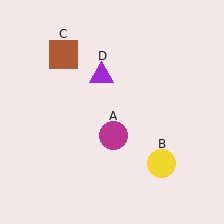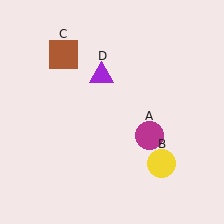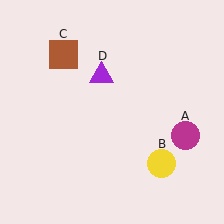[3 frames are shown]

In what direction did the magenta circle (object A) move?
The magenta circle (object A) moved right.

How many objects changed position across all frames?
1 object changed position: magenta circle (object A).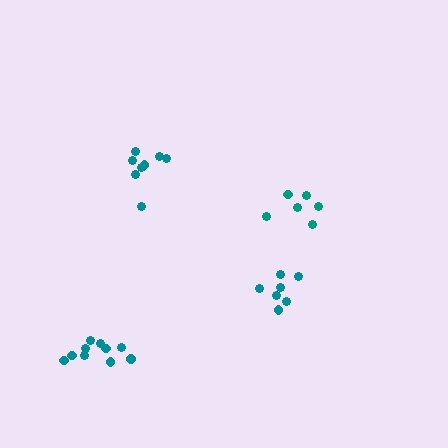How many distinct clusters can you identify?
There are 4 distinct clusters.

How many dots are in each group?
Group 1: 8 dots, Group 2: 7 dots, Group 3: 10 dots, Group 4: 6 dots (31 total).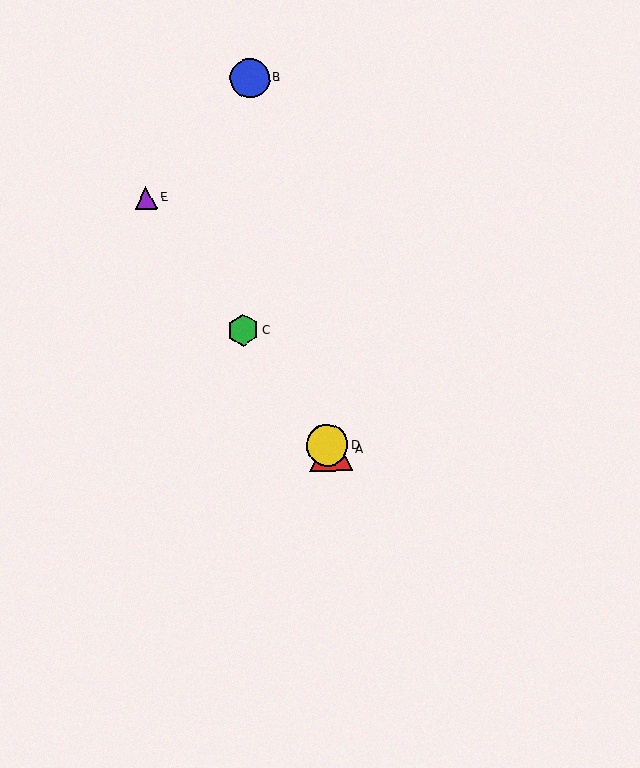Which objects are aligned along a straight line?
Objects A, C, D, E are aligned along a straight line.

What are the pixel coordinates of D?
Object D is at (327, 445).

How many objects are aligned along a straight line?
4 objects (A, C, D, E) are aligned along a straight line.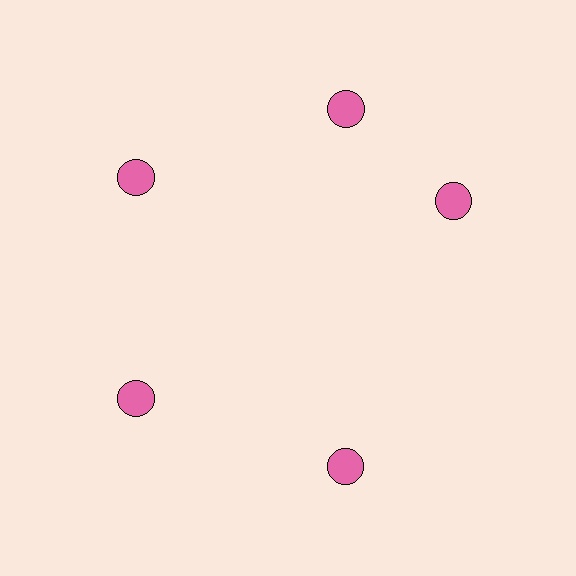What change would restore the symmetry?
The symmetry would be restored by rotating it back into even spacing with its neighbors so that all 5 circles sit at equal angles and equal distance from the center.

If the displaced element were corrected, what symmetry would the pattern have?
It would have 5-fold rotational symmetry — the pattern would map onto itself every 72 degrees.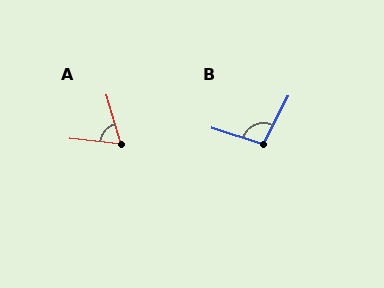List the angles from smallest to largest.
A (67°), B (99°).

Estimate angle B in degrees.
Approximately 99 degrees.